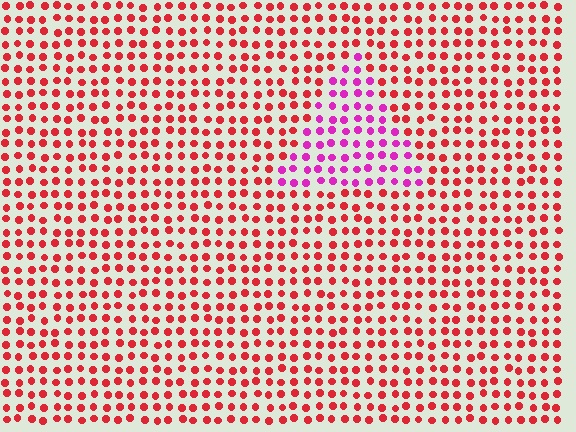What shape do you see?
I see a triangle.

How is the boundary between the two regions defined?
The boundary is defined purely by a slight shift in hue (about 46 degrees). Spacing, size, and orientation are identical on both sides.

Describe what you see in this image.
The image is filled with small red elements in a uniform arrangement. A triangle-shaped region is visible where the elements are tinted to a slightly different hue, forming a subtle color boundary.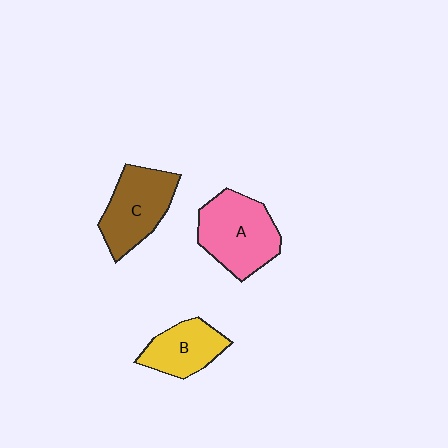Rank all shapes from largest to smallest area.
From largest to smallest: A (pink), C (brown), B (yellow).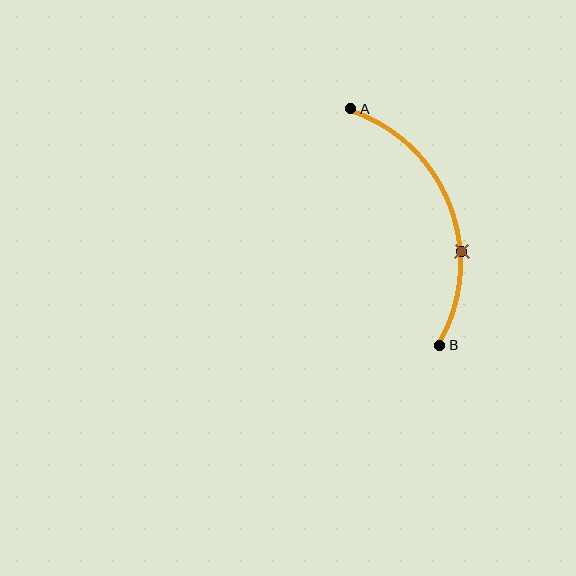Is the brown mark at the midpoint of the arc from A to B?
No. The brown mark lies on the arc but is closer to endpoint B. The arc midpoint would be at the point on the curve equidistant along the arc from both A and B.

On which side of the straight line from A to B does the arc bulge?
The arc bulges to the right of the straight line connecting A and B.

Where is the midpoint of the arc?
The arc midpoint is the point on the curve farthest from the straight line joining A and B. It sits to the right of that line.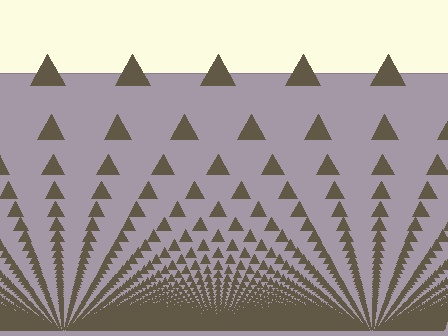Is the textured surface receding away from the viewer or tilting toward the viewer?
The surface appears to tilt toward the viewer. Texture elements get larger and sparser toward the top.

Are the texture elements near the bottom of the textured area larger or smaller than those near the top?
Smaller. The gradient is inverted — elements near the bottom are smaller and denser.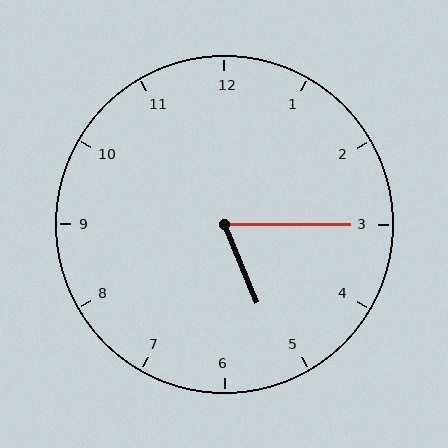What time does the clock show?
5:15.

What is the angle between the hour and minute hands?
Approximately 68 degrees.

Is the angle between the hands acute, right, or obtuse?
It is acute.